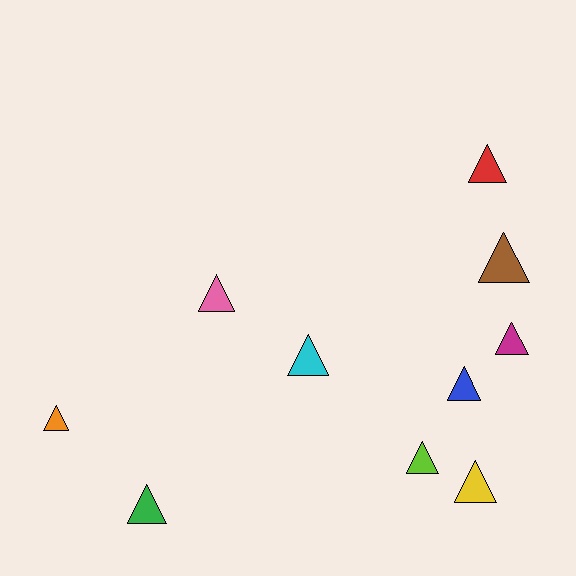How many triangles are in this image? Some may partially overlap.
There are 10 triangles.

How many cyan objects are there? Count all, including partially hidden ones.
There is 1 cyan object.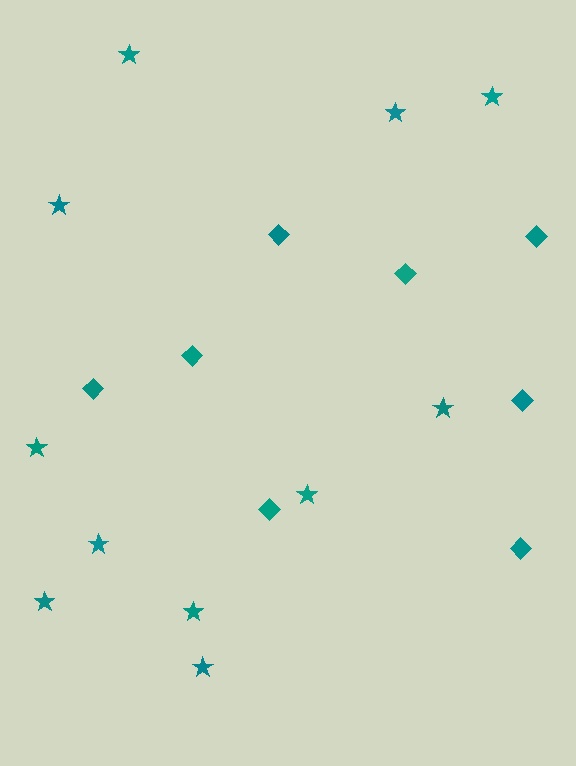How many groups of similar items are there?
There are 2 groups: one group of diamonds (8) and one group of stars (11).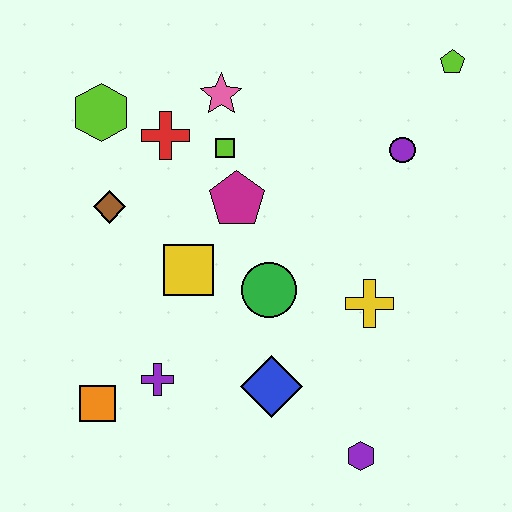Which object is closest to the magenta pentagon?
The lime square is closest to the magenta pentagon.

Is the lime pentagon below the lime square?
No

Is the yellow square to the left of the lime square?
Yes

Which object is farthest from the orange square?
The lime pentagon is farthest from the orange square.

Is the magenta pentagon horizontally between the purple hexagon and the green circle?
No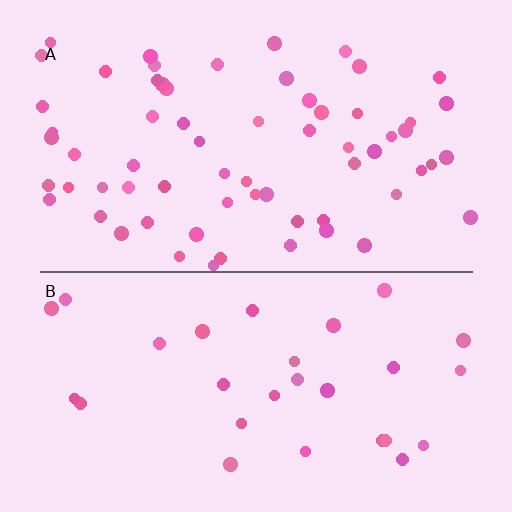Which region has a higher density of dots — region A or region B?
A (the top).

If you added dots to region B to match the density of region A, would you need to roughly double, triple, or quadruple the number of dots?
Approximately double.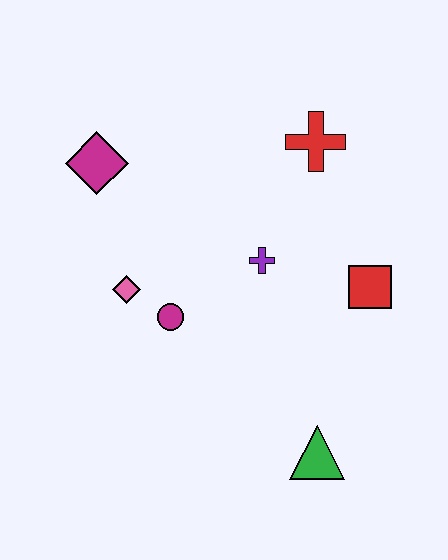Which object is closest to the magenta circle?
The pink diamond is closest to the magenta circle.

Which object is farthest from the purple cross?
The green triangle is farthest from the purple cross.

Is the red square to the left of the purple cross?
No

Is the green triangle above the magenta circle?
No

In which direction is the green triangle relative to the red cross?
The green triangle is below the red cross.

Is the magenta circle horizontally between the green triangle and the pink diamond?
Yes